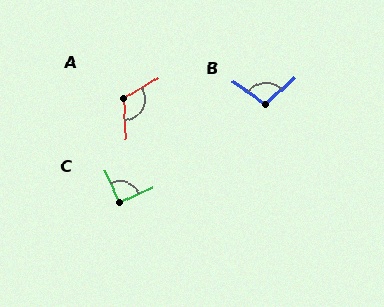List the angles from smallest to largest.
C (90°), B (102°), A (118°).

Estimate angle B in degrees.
Approximately 102 degrees.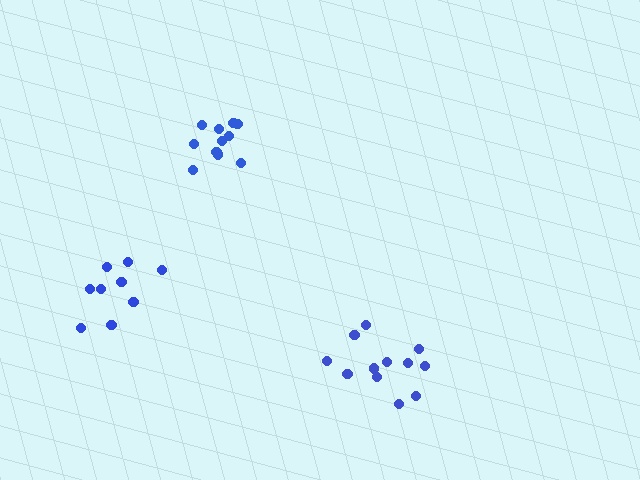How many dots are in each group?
Group 1: 9 dots, Group 2: 11 dots, Group 3: 12 dots (32 total).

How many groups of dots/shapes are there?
There are 3 groups.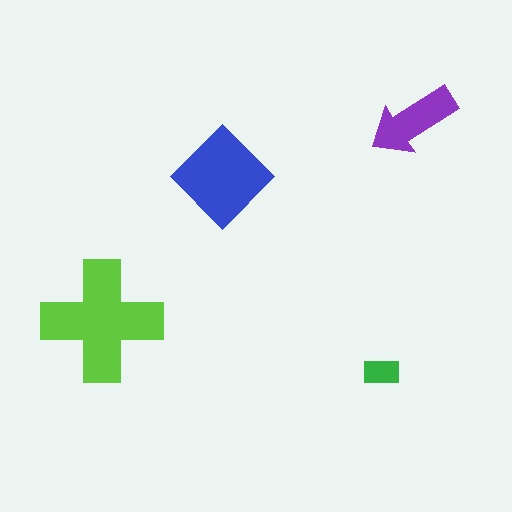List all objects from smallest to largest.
The green rectangle, the purple arrow, the blue diamond, the lime cross.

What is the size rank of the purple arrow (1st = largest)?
3rd.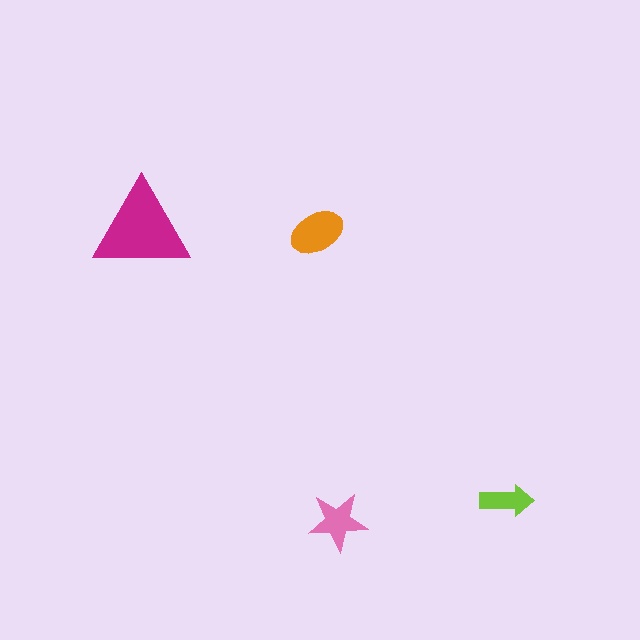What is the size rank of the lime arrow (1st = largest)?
4th.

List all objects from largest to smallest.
The magenta triangle, the orange ellipse, the pink star, the lime arrow.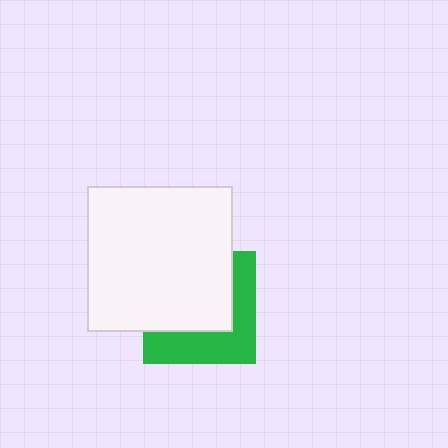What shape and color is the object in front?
The object in front is a white square.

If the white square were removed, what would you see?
You would see the complete green square.